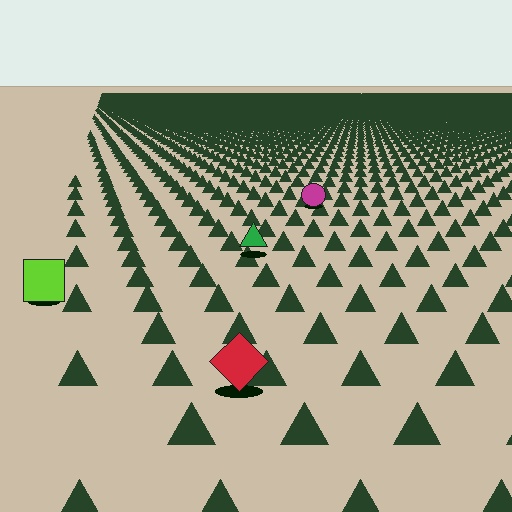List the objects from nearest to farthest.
From nearest to farthest: the red diamond, the lime square, the green triangle, the magenta circle.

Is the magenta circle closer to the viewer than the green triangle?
No. The green triangle is closer — you can tell from the texture gradient: the ground texture is coarser near it.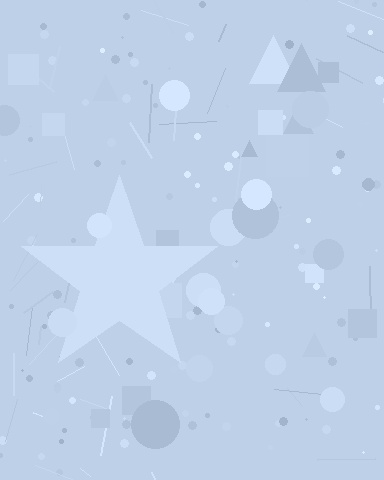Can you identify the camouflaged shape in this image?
The camouflaged shape is a star.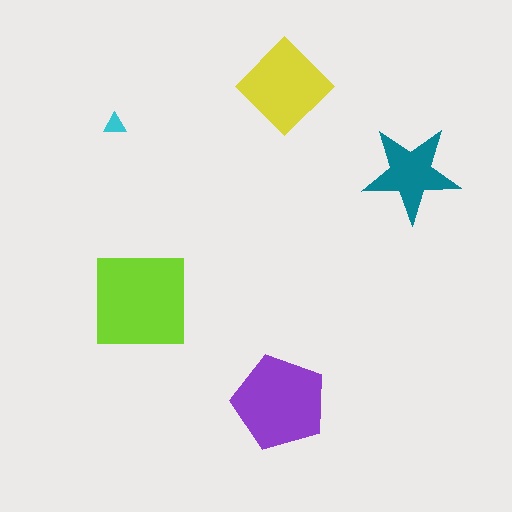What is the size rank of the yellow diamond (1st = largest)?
3rd.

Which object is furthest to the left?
The cyan triangle is leftmost.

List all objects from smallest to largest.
The cyan triangle, the teal star, the yellow diamond, the purple pentagon, the lime square.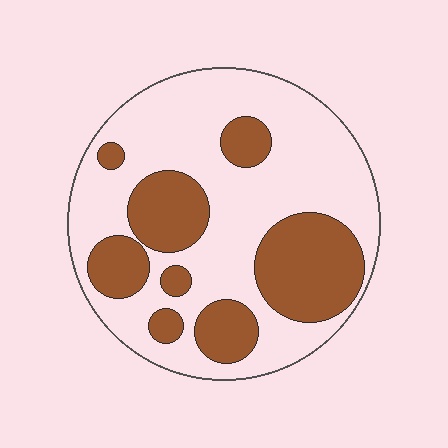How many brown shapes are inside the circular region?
8.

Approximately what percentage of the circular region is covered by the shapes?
Approximately 35%.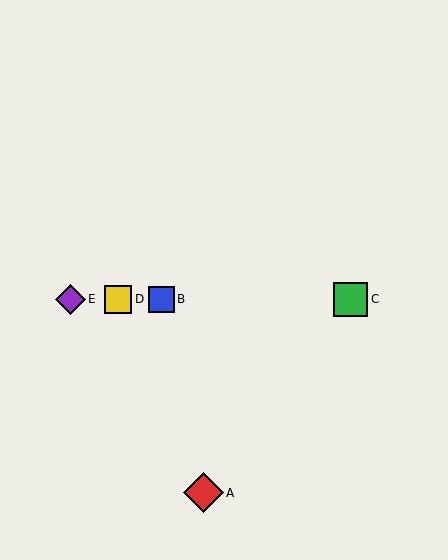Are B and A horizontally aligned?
No, B is at y≈299 and A is at y≈493.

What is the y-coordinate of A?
Object A is at y≈493.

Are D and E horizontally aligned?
Yes, both are at y≈299.